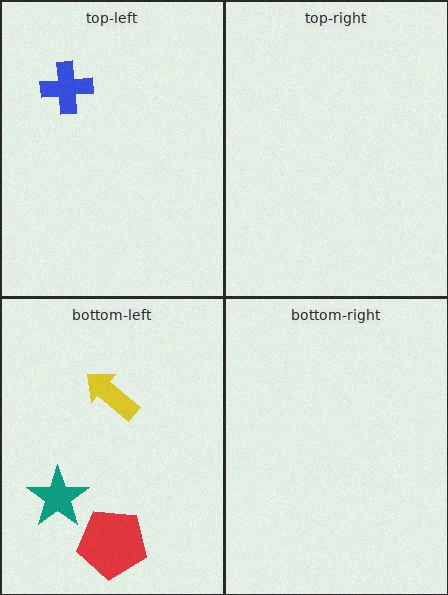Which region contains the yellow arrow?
The bottom-left region.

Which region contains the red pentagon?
The bottom-left region.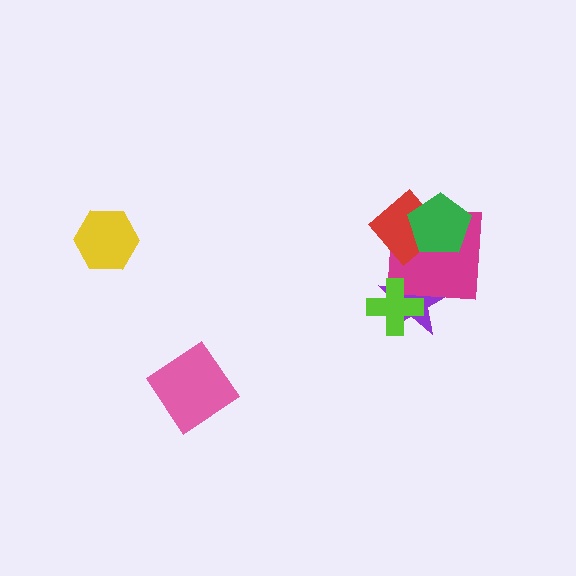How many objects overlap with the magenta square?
3 objects overlap with the magenta square.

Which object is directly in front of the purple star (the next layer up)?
The magenta square is directly in front of the purple star.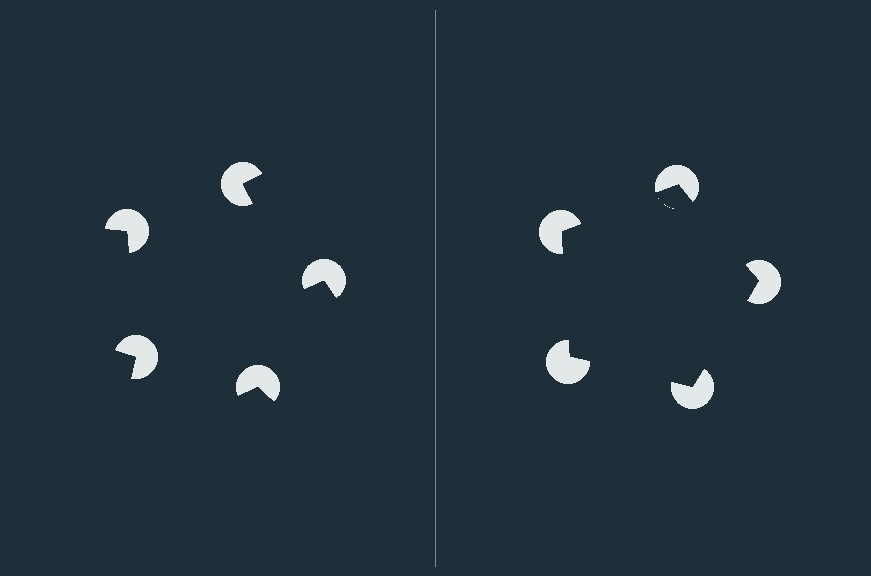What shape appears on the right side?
An illusory pentagon.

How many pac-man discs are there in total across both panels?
10 — 5 on each side.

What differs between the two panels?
The pac-man discs are positioned identically on both sides; only the wedge orientations differ. On the right they align to a pentagon; on the left they are misaligned.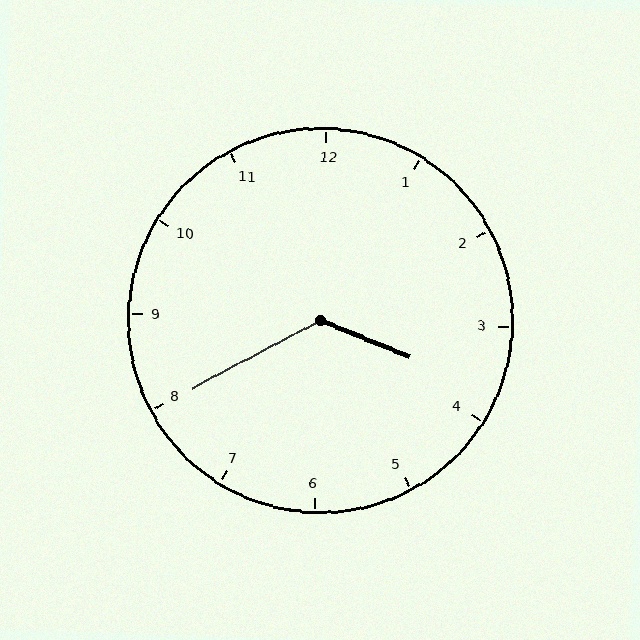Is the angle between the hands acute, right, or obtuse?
It is obtuse.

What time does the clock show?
3:40.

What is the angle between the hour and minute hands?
Approximately 130 degrees.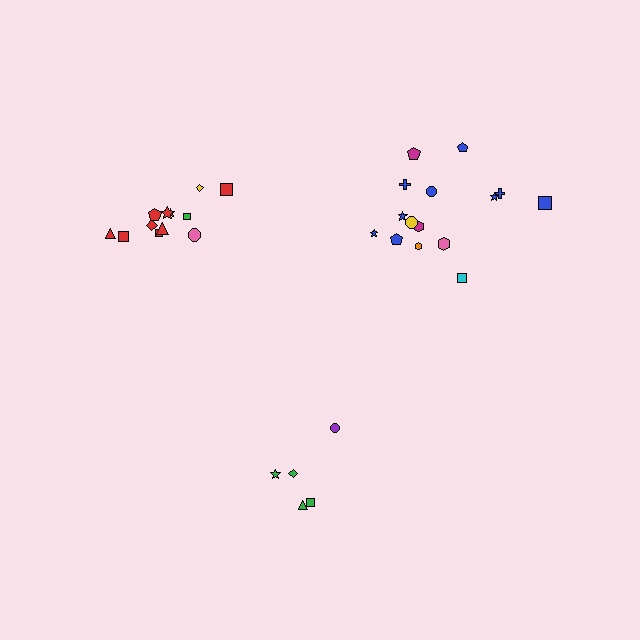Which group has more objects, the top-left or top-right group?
The top-right group.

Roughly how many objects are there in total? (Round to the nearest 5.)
Roughly 30 objects in total.